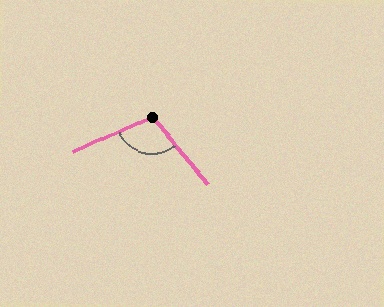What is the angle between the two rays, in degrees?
Approximately 106 degrees.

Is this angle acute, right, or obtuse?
It is obtuse.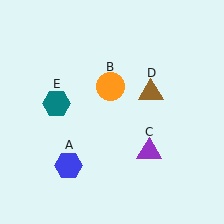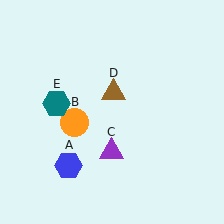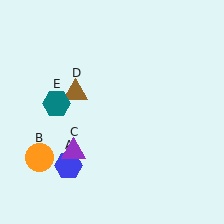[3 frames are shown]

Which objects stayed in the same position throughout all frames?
Blue hexagon (object A) and teal hexagon (object E) remained stationary.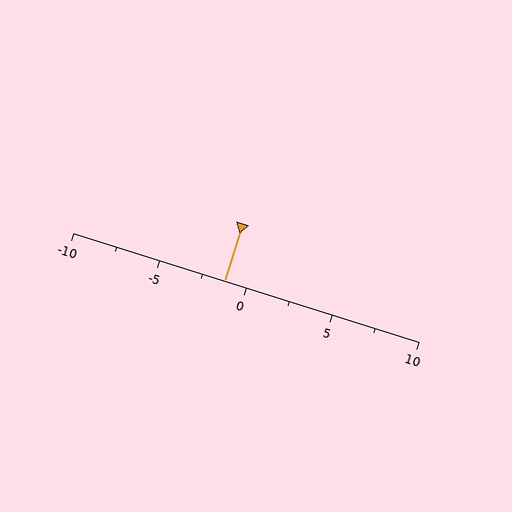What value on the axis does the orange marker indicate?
The marker indicates approximately -1.2.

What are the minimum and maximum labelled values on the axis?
The axis runs from -10 to 10.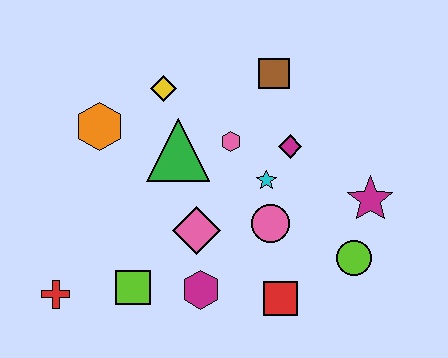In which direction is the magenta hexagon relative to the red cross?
The magenta hexagon is to the right of the red cross.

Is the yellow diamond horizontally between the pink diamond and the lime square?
Yes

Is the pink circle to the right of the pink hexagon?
Yes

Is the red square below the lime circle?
Yes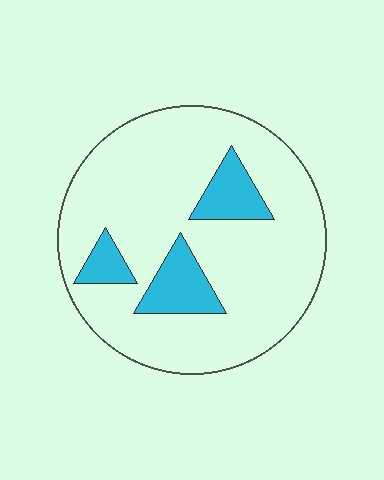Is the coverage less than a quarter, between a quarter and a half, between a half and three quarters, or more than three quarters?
Less than a quarter.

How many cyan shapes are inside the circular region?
3.